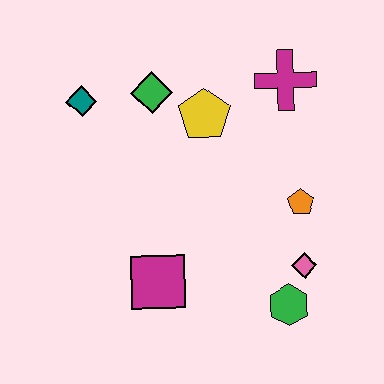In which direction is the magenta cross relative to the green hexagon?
The magenta cross is above the green hexagon.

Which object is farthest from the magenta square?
The magenta cross is farthest from the magenta square.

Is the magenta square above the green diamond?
No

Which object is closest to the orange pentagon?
The pink diamond is closest to the orange pentagon.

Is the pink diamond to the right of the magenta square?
Yes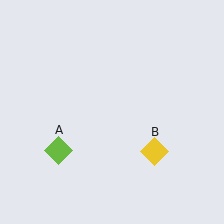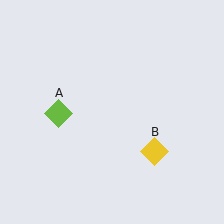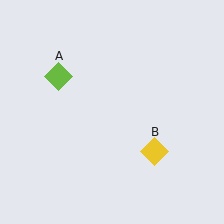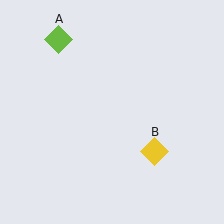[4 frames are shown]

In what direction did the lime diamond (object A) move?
The lime diamond (object A) moved up.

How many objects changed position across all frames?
1 object changed position: lime diamond (object A).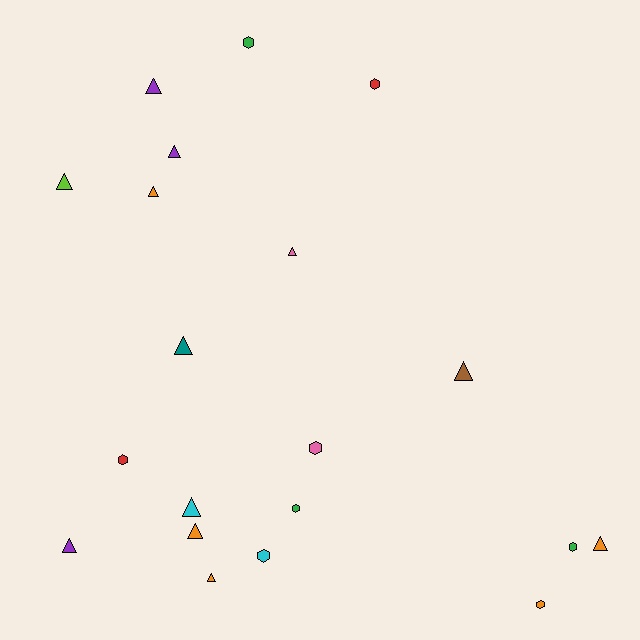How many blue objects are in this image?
There are no blue objects.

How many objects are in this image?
There are 20 objects.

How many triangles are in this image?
There are 12 triangles.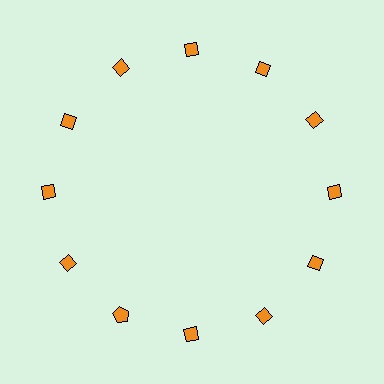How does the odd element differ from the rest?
It has a different shape: pentagon instead of diamond.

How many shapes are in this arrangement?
There are 12 shapes arranged in a ring pattern.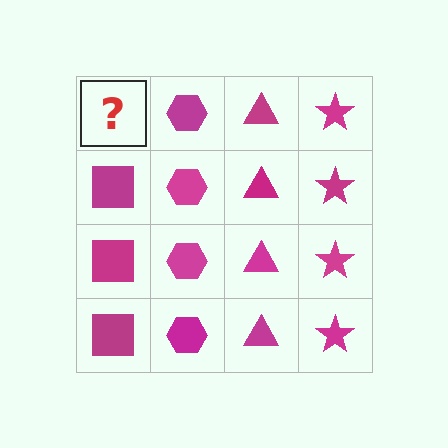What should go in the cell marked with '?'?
The missing cell should contain a magenta square.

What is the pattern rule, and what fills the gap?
The rule is that each column has a consistent shape. The gap should be filled with a magenta square.